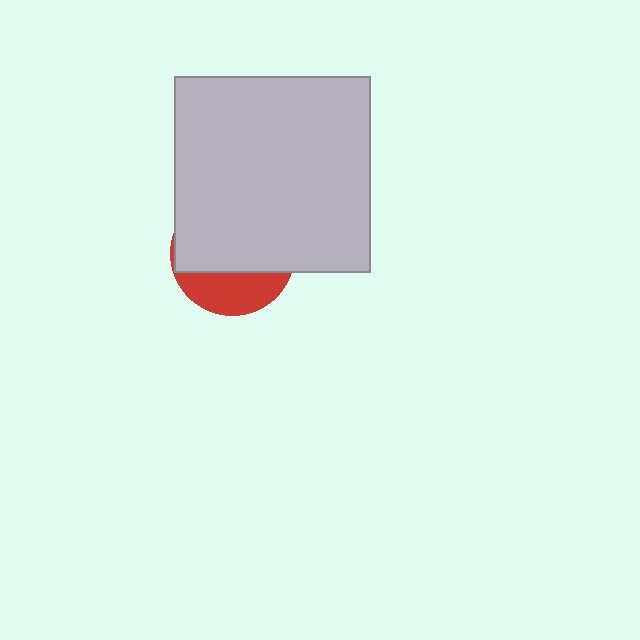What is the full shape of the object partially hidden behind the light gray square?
The partially hidden object is a red circle.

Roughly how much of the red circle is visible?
A small part of it is visible (roughly 31%).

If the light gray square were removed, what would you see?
You would see the complete red circle.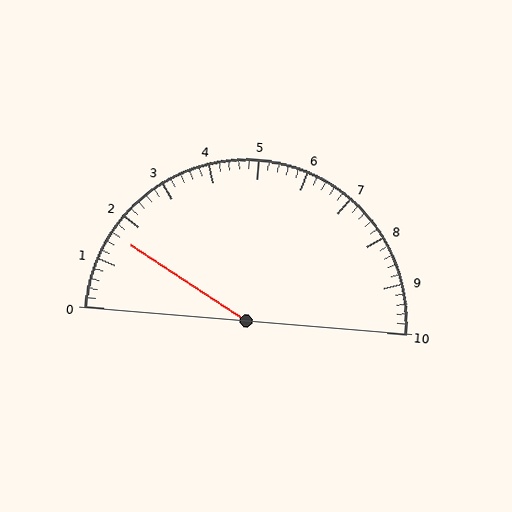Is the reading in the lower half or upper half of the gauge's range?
The reading is in the lower half of the range (0 to 10).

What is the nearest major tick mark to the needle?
The nearest major tick mark is 2.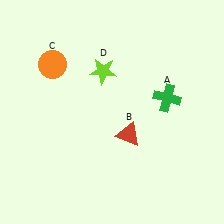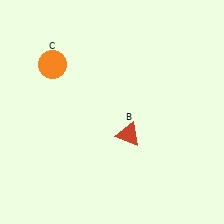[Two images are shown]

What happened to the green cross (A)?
The green cross (A) was removed in Image 2. It was in the top-right area of Image 1.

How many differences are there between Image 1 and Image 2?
There are 2 differences between the two images.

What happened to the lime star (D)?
The lime star (D) was removed in Image 2. It was in the top-left area of Image 1.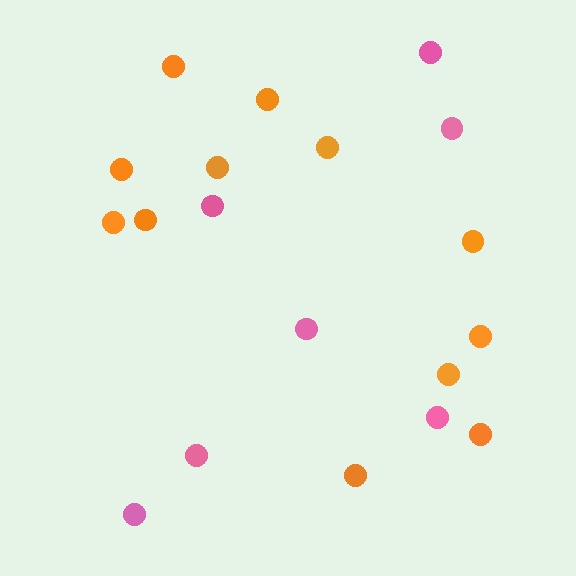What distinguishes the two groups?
There are 2 groups: one group of orange circles (12) and one group of pink circles (7).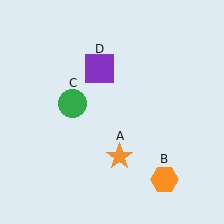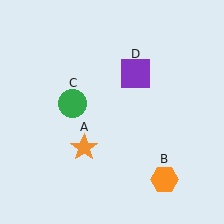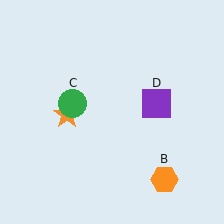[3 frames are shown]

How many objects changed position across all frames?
2 objects changed position: orange star (object A), purple square (object D).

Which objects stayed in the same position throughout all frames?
Orange hexagon (object B) and green circle (object C) remained stationary.